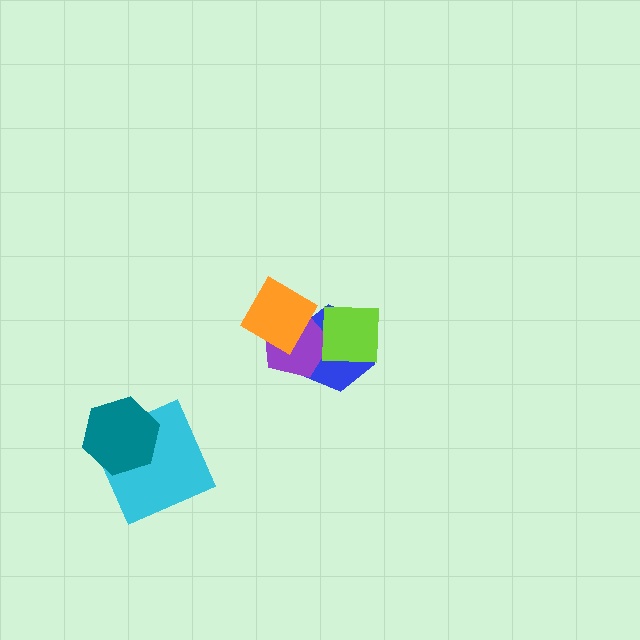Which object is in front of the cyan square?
The teal hexagon is in front of the cyan square.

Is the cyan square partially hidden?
Yes, it is partially covered by another shape.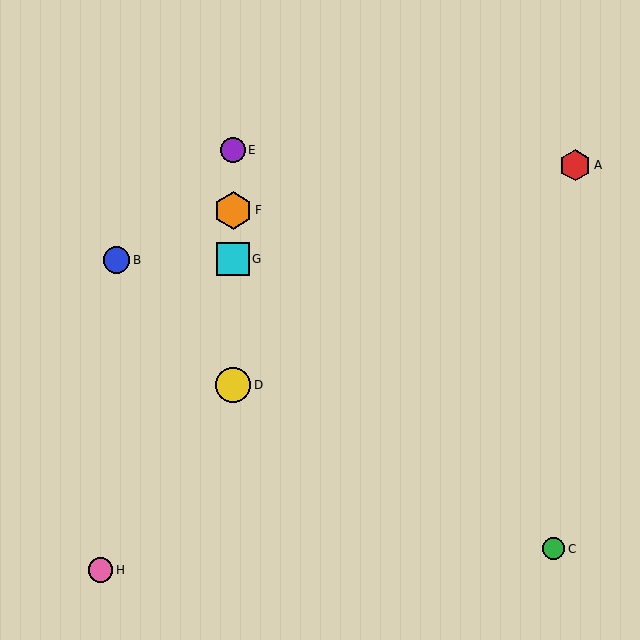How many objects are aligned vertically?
4 objects (D, E, F, G) are aligned vertically.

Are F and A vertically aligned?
No, F is at x≈233 and A is at x≈575.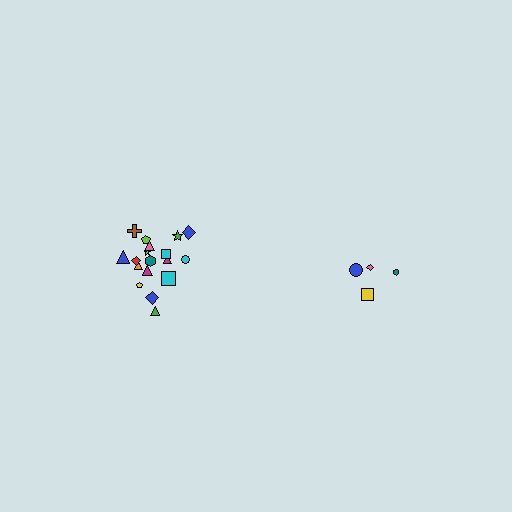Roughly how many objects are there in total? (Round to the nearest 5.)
Roughly 20 objects in total.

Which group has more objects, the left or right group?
The left group.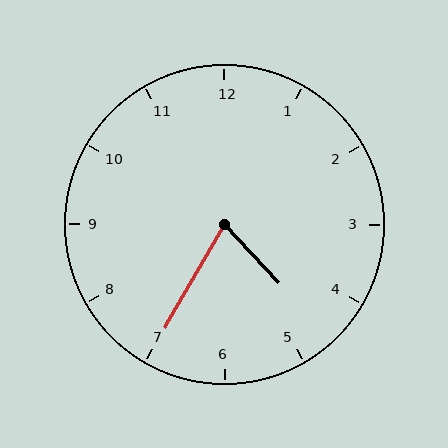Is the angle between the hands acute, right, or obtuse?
It is acute.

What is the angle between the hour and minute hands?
Approximately 72 degrees.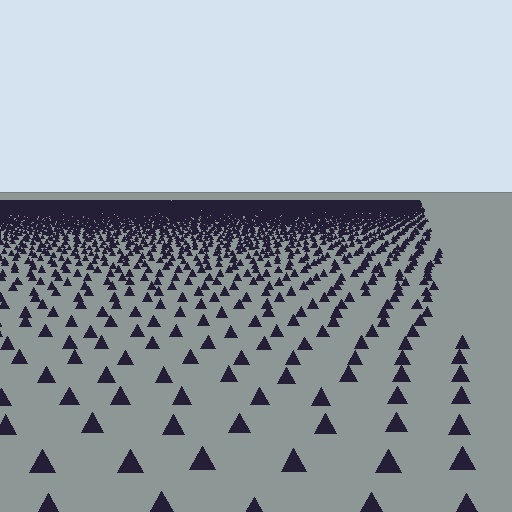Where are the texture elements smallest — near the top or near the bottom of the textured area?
Near the top.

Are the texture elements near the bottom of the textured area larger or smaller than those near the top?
Larger. Near the bottom, elements are closer to the viewer and appear at a bigger on-screen size.